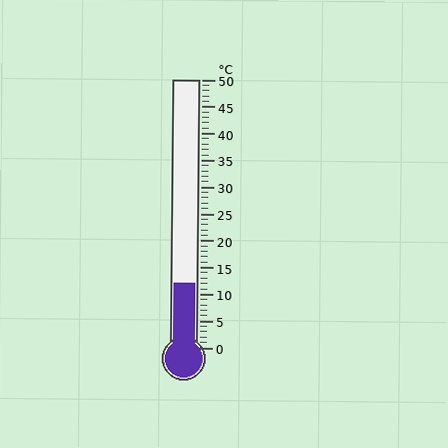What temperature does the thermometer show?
The thermometer shows approximately 12°C.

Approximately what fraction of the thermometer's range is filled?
The thermometer is filled to approximately 25% of its range.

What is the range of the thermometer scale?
The thermometer scale ranges from 0°C to 50°C.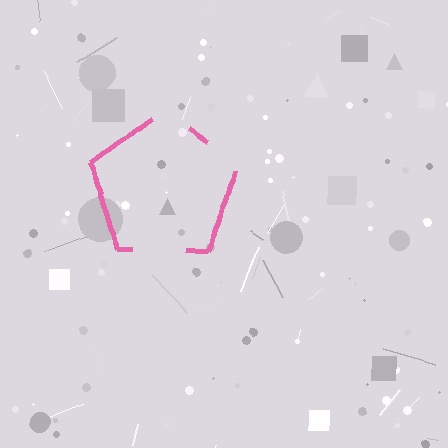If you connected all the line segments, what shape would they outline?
They would outline a pentagon.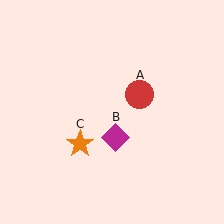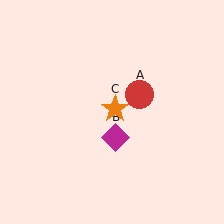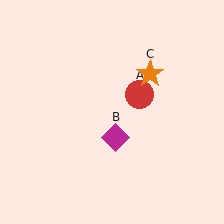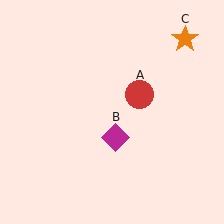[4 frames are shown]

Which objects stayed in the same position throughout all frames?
Red circle (object A) and magenta diamond (object B) remained stationary.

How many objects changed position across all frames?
1 object changed position: orange star (object C).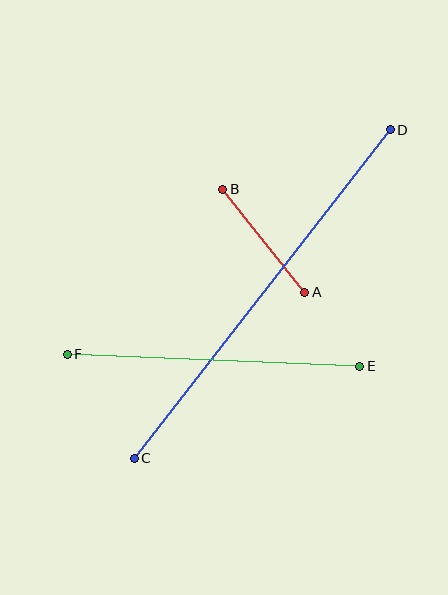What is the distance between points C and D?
The distance is approximately 416 pixels.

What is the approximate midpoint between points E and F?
The midpoint is at approximately (213, 360) pixels.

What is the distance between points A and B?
The distance is approximately 132 pixels.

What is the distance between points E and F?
The distance is approximately 293 pixels.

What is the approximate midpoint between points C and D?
The midpoint is at approximately (262, 294) pixels.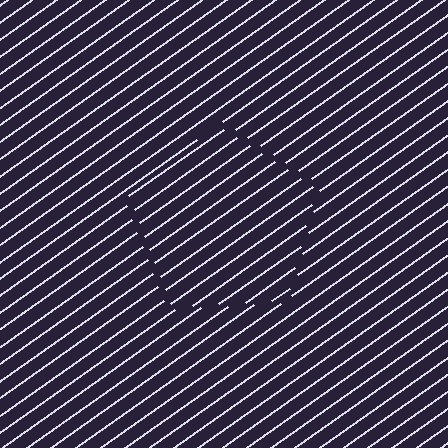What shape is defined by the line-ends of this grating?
An illusory pentagon. The interior of the shape contains the same grating, shifted by half a period — the contour is defined by the phase discontinuity where line-ends from the inner and outer gratings abut.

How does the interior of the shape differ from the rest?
The interior of the shape contains the same grating, shifted by half a period — the contour is defined by the phase discontinuity where line-ends from the inner and outer gratings abut.